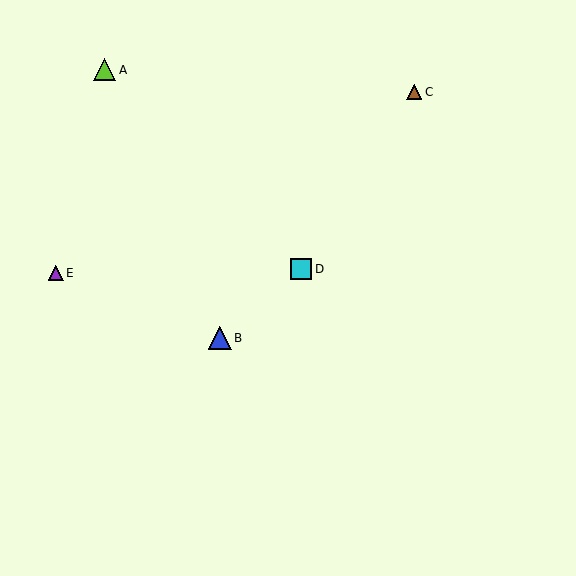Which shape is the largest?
The blue triangle (labeled B) is the largest.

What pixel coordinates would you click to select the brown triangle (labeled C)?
Click at (414, 92) to select the brown triangle C.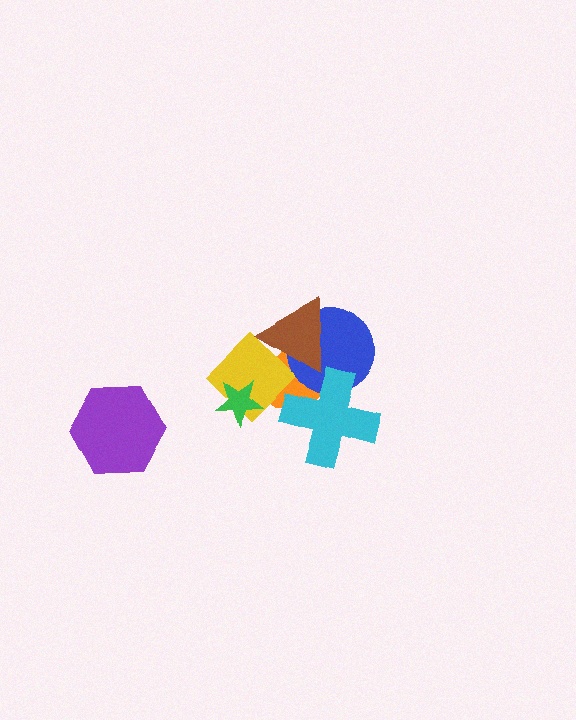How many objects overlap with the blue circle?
3 objects overlap with the blue circle.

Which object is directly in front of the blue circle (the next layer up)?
The cyan cross is directly in front of the blue circle.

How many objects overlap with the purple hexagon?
0 objects overlap with the purple hexagon.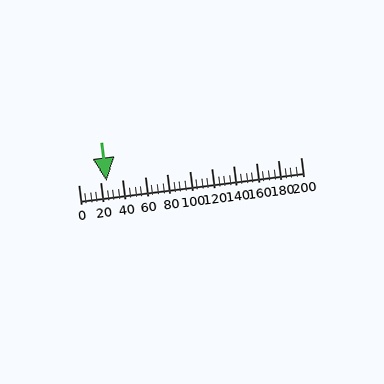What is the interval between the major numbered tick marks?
The major tick marks are spaced 20 units apart.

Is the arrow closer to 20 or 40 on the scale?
The arrow is closer to 20.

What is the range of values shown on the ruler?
The ruler shows values from 0 to 200.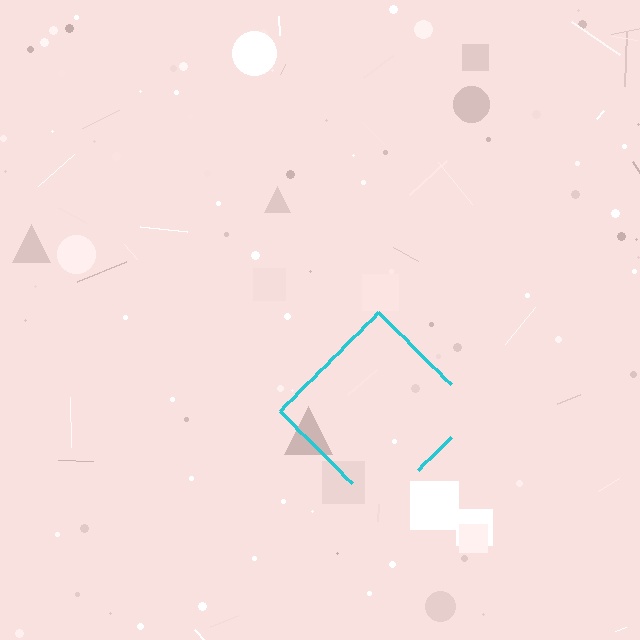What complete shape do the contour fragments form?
The contour fragments form a diamond.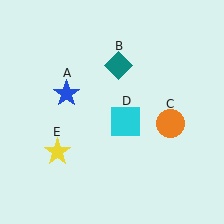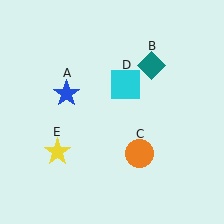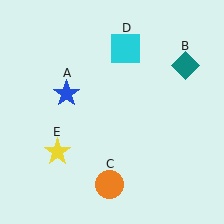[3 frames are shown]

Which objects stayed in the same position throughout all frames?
Blue star (object A) and yellow star (object E) remained stationary.